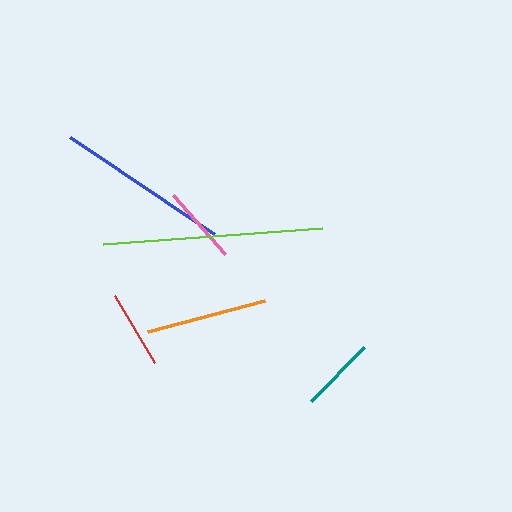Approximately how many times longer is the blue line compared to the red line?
The blue line is approximately 2.2 times the length of the red line.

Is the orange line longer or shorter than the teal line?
The orange line is longer than the teal line.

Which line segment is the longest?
The lime line is the longest at approximately 220 pixels.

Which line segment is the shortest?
The teal line is the shortest at approximately 76 pixels.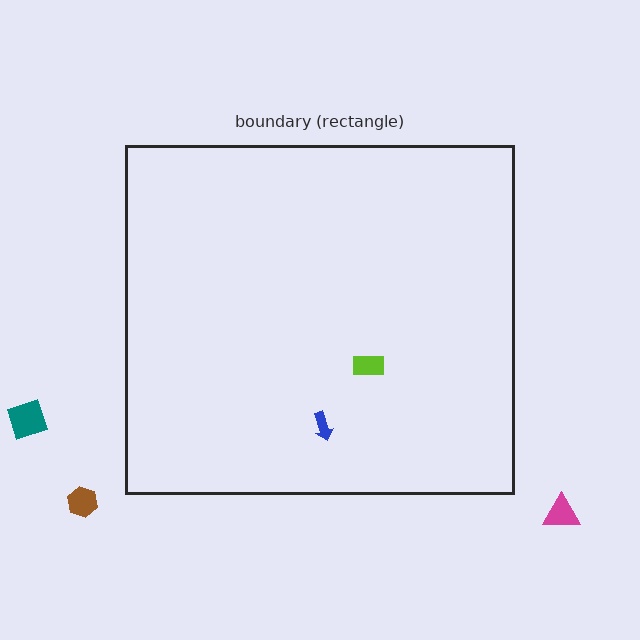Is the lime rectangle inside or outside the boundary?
Inside.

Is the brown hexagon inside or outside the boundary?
Outside.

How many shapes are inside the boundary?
2 inside, 3 outside.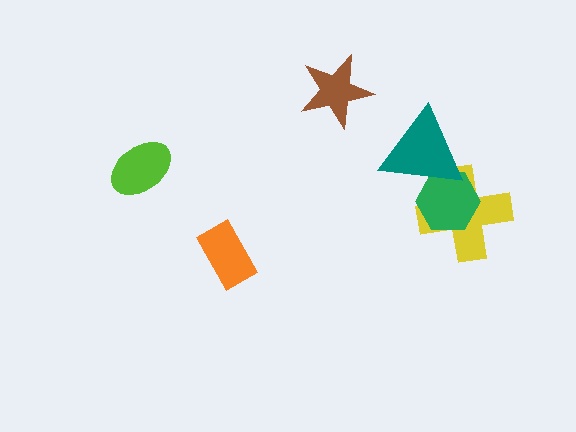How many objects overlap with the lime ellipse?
0 objects overlap with the lime ellipse.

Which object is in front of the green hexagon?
The teal triangle is in front of the green hexagon.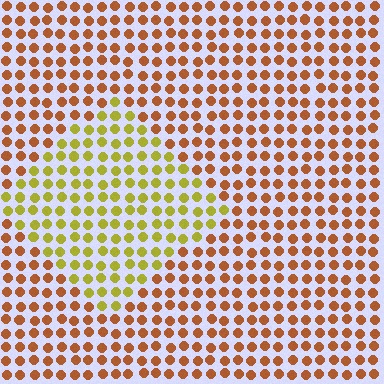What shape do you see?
I see a diamond.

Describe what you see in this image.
The image is filled with small brown elements in a uniform arrangement. A diamond-shaped region is visible where the elements are tinted to a slightly different hue, forming a subtle color boundary.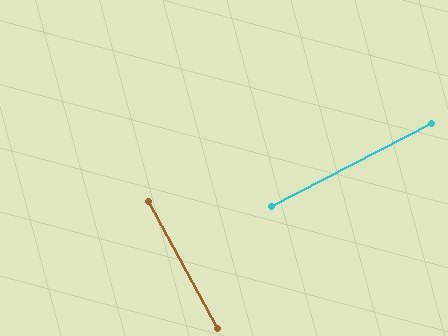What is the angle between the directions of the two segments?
Approximately 89 degrees.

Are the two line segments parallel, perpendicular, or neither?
Perpendicular — they meet at approximately 89°.